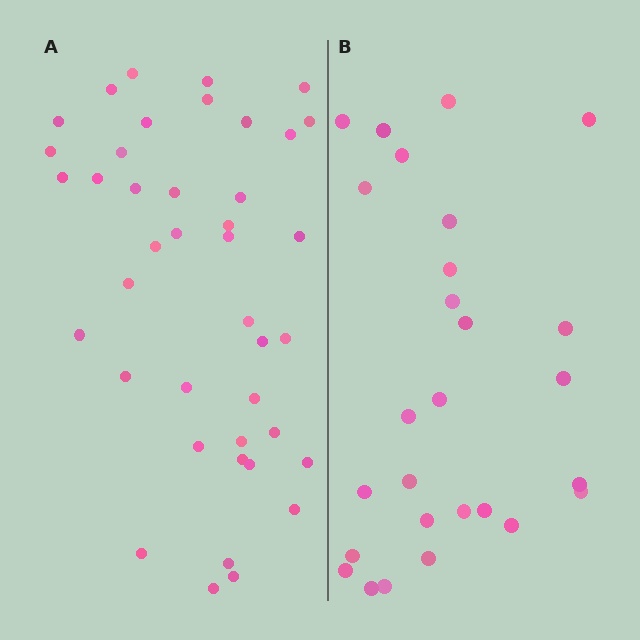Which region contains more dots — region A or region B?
Region A (the left region) has more dots.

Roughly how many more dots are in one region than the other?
Region A has approximately 15 more dots than region B.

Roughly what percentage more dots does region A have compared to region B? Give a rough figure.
About 50% more.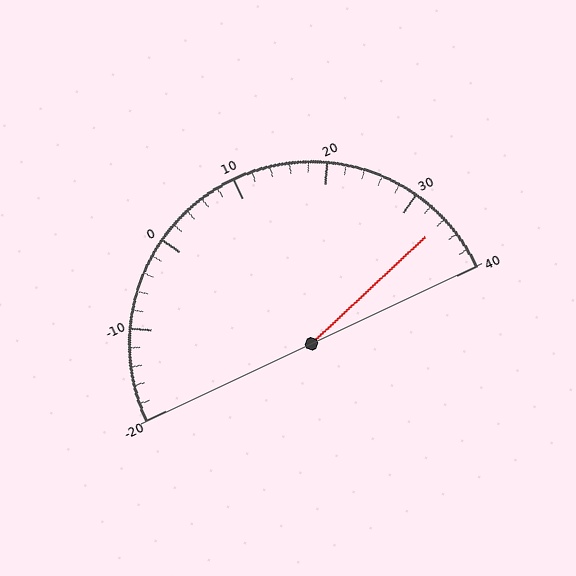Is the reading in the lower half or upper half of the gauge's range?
The reading is in the upper half of the range (-20 to 40).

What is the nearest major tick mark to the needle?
The nearest major tick mark is 30.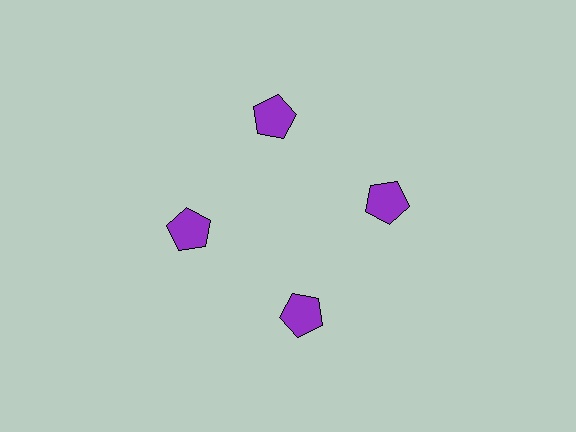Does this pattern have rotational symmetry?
Yes, this pattern has 4-fold rotational symmetry. It looks the same after rotating 90 degrees around the center.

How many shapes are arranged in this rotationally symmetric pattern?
There are 4 shapes, arranged in 4 groups of 1.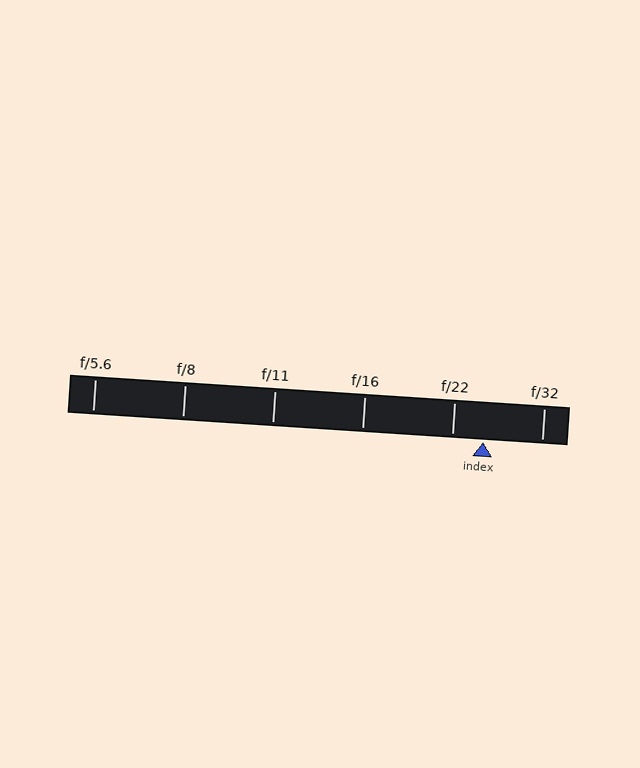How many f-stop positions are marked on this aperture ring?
There are 6 f-stop positions marked.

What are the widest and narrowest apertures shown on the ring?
The widest aperture shown is f/5.6 and the narrowest is f/32.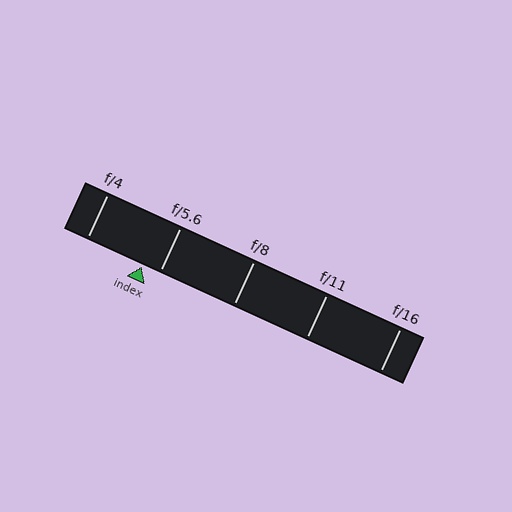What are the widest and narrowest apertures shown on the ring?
The widest aperture shown is f/4 and the narrowest is f/16.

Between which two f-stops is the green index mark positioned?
The index mark is between f/4 and f/5.6.